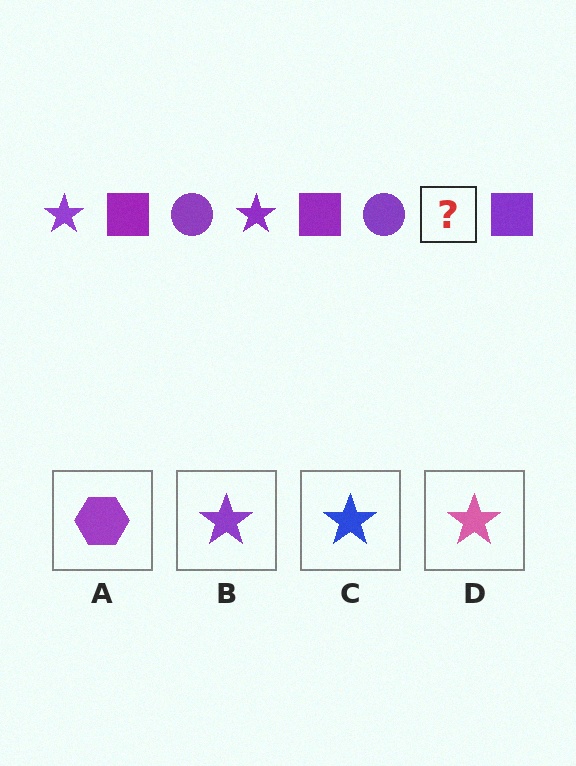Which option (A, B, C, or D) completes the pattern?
B.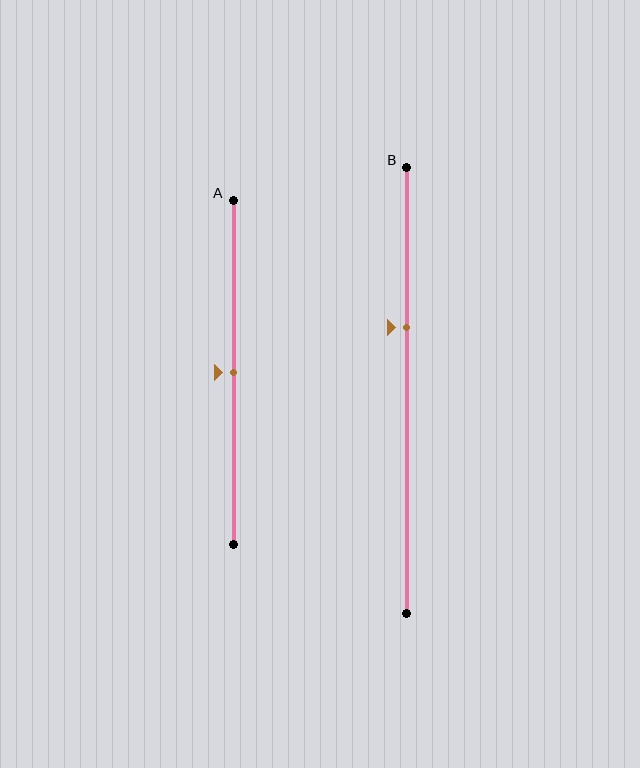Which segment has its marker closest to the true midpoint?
Segment A has its marker closest to the true midpoint.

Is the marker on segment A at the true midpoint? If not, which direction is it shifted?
Yes, the marker on segment A is at the true midpoint.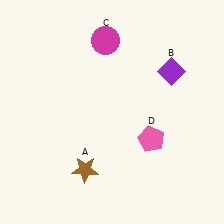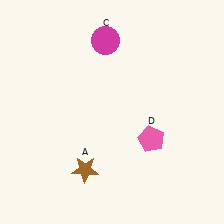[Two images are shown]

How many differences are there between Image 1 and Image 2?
There is 1 difference between the two images.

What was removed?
The purple diamond (B) was removed in Image 2.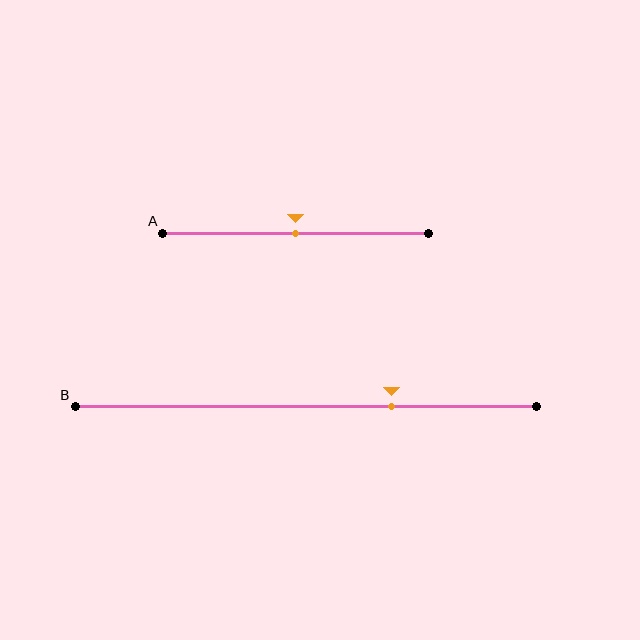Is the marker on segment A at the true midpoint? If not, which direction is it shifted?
Yes, the marker on segment A is at the true midpoint.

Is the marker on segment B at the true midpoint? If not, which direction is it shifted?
No, the marker on segment B is shifted to the right by about 19% of the segment length.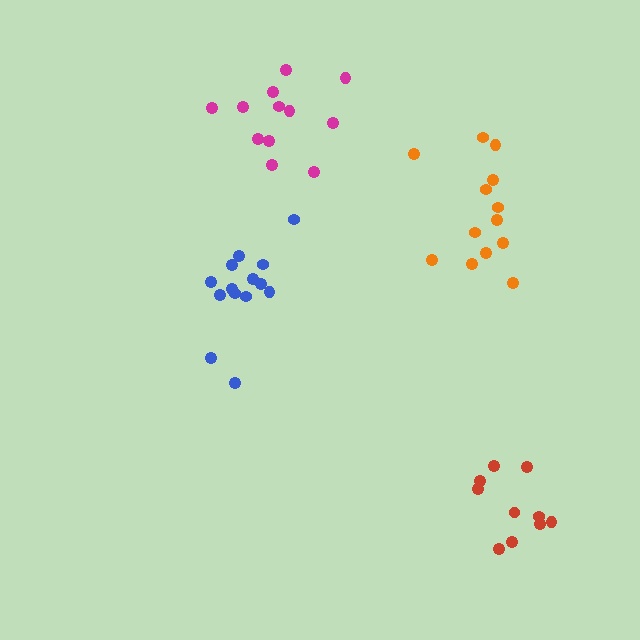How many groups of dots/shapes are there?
There are 4 groups.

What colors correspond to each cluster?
The clusters are colored: blue, magenta, red, orange.